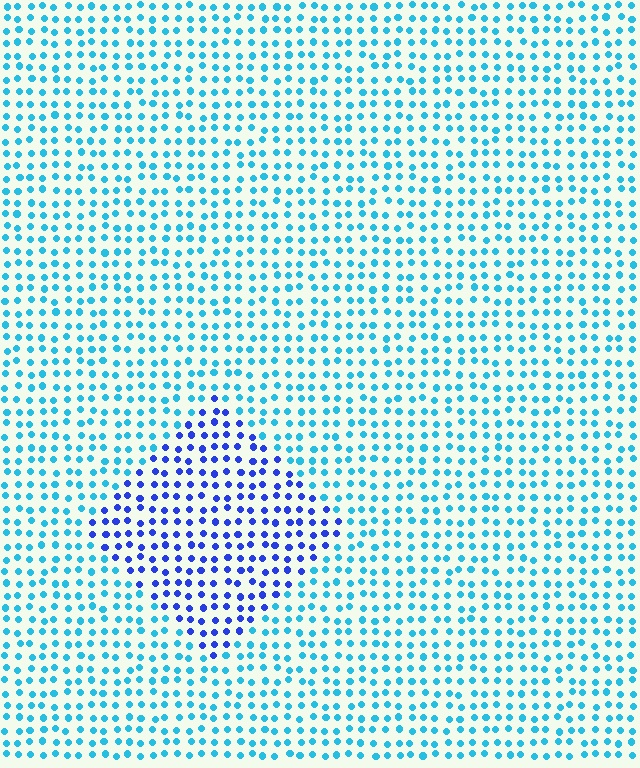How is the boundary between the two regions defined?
The boundary is defined purely by a slight shift in hue (about 42 degrees). Spacing, size, and orientation are identical on both sides.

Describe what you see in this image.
The image is filled with small cyan elements in a uniform arrangement. A diamond-shaped region is visible where the elements are tinted to a slightly different hue, forming a subtle color boundary.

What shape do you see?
I see a diamond.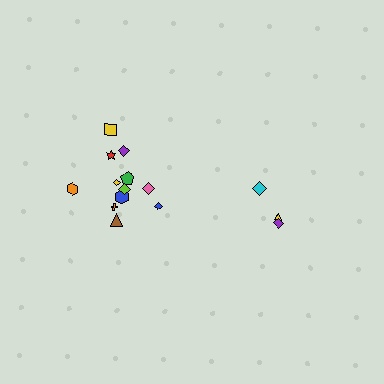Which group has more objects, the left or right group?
The left group.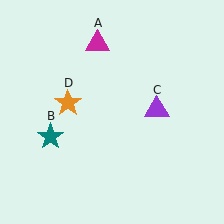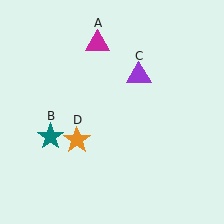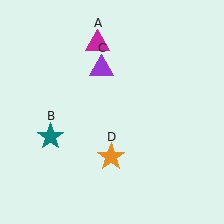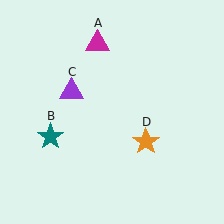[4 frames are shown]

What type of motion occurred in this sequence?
The purple triangle (object C), orange star (object D) rotated counterclockwise around the center of the scene.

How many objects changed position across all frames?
2 objects changed position: purple triangle (object C), orange star (object D).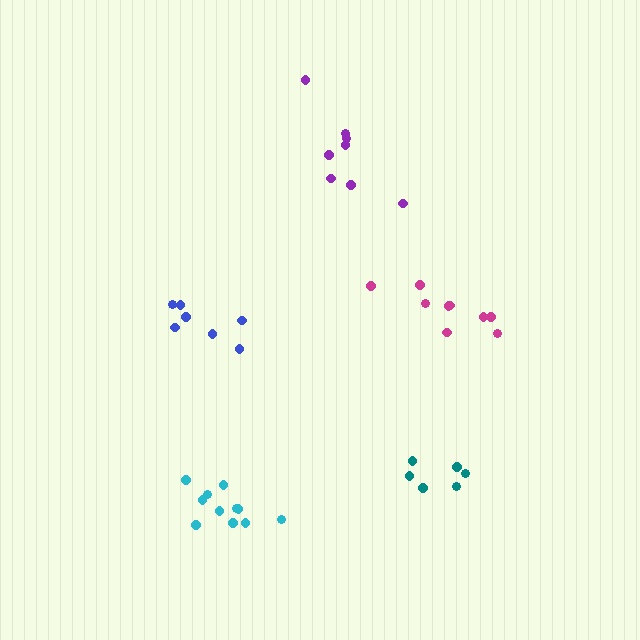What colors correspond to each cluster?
The clusters are colored: blue, teal, purple, magenta, cyan.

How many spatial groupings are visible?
There are 5 spatial groupings.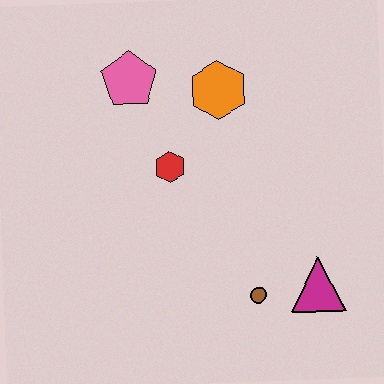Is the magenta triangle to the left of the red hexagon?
No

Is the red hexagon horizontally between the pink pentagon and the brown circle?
Yes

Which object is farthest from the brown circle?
The pink pentagon is farthest from the brown circle.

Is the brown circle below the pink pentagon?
Yes